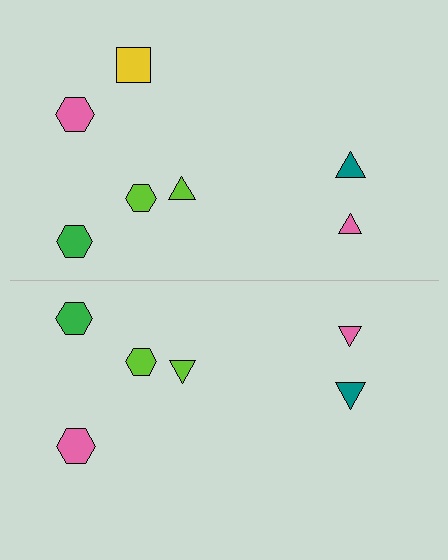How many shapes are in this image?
There are 13 shapes in this image.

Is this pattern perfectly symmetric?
No, the pattern is not perfectly symmetric. A yellow square is missing from the bottom side.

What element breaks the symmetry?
A yellow square is missing from the bottom side.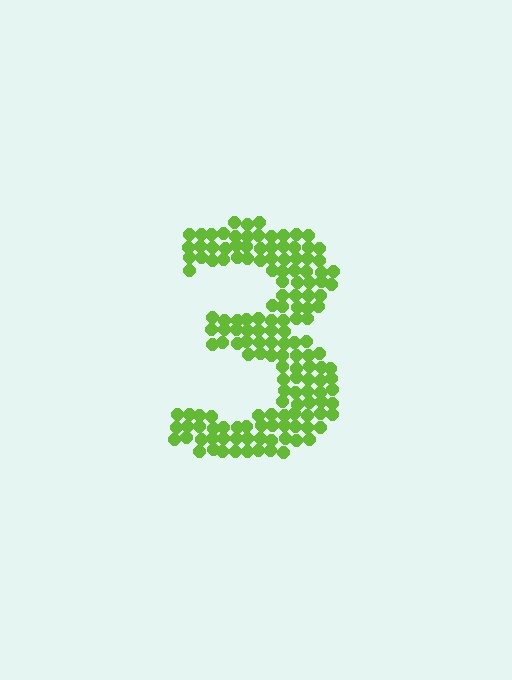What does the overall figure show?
The overall figure shows the digit 3.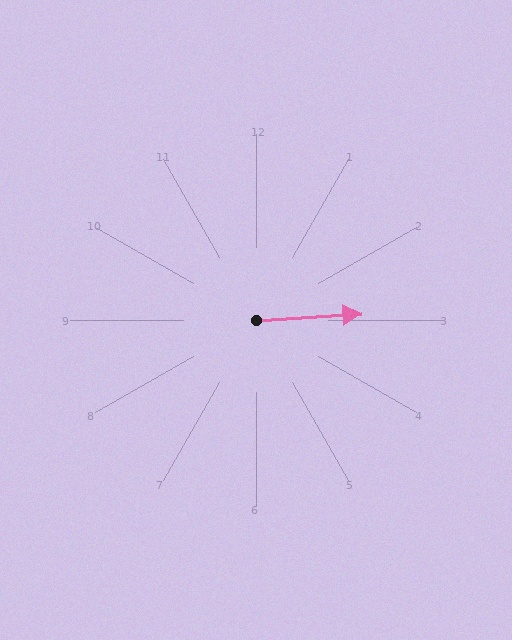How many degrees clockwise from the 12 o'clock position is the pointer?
Approximately 86 degrees.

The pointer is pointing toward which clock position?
Roughly 3 o'clock.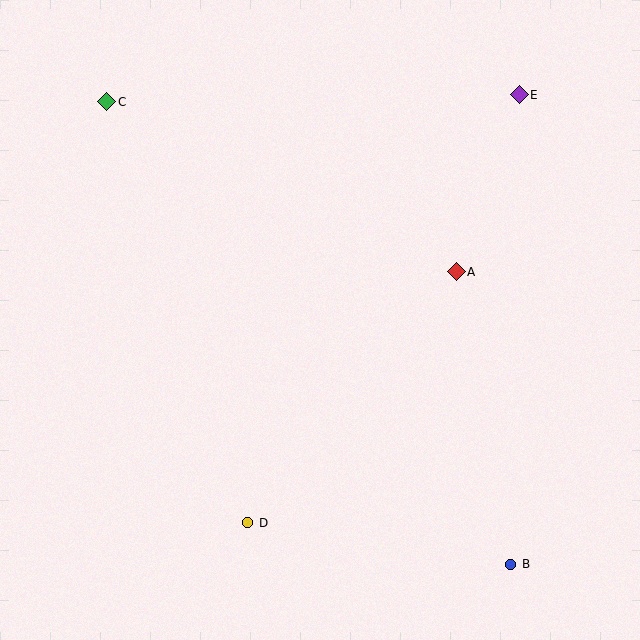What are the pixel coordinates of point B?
Point B is at (510, 564).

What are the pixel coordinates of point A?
Point A is at (456, 272).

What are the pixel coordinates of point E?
Point E is at (519, 95).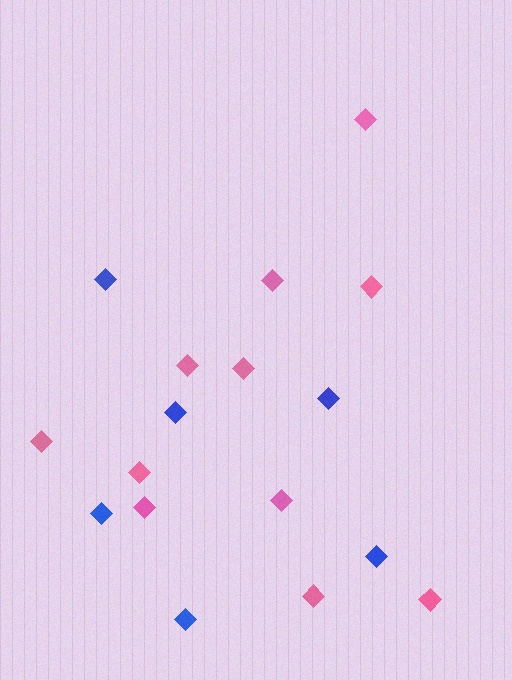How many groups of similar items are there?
There are 2 groups: one group of pink diamonds (11) and one group of blue diamonds (6).